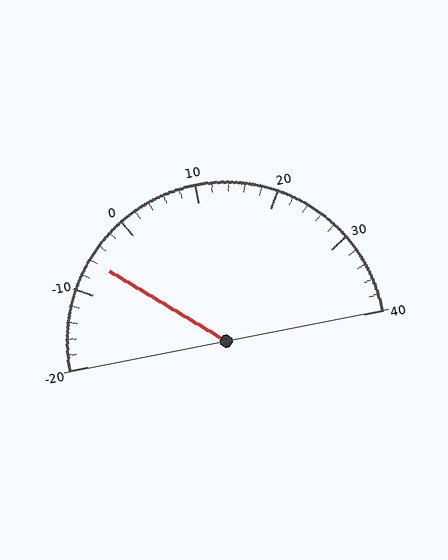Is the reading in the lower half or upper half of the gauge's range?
The reading is in the lower half of the range (-20 to 40).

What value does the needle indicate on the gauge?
The needle indicates approximately -6.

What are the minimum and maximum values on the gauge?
The gauge ranges from -20 to 40.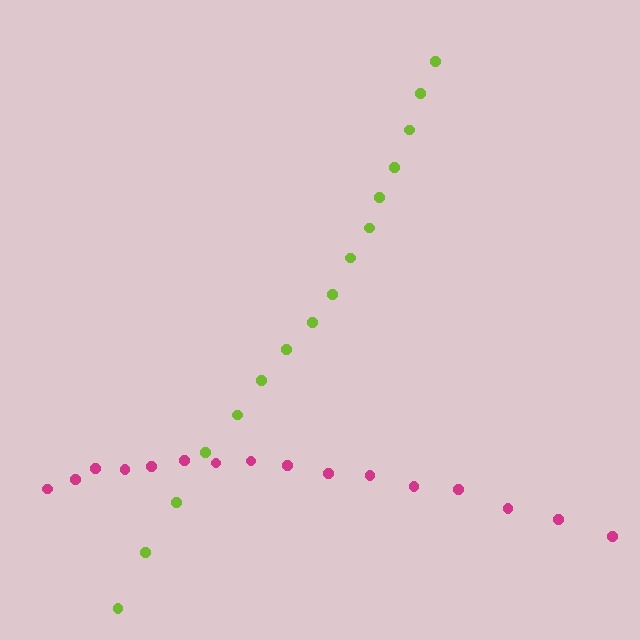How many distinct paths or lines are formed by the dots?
There are 2 distinct paths.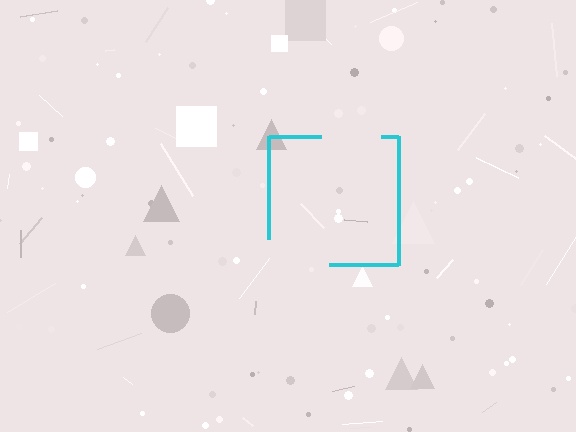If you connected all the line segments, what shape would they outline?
They would outline a square.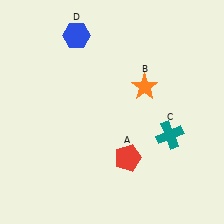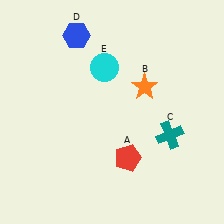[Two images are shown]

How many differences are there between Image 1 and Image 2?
There is 1 difference between the two images.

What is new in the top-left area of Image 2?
A cyan circle (E) was added in the top-left area of Image 2.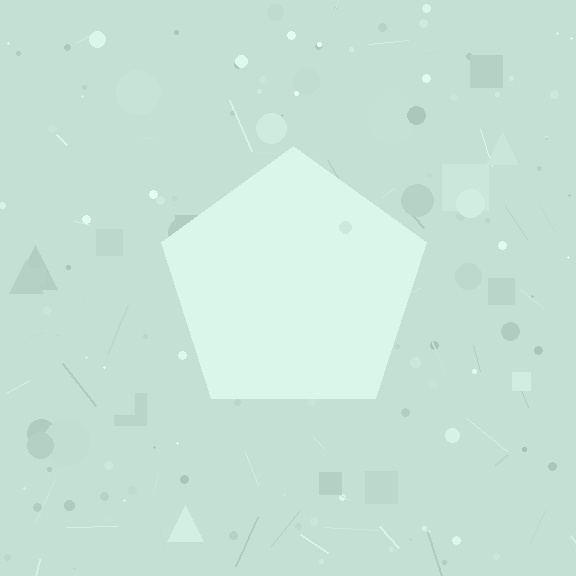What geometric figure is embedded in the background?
A pentagon is embedded in the background.